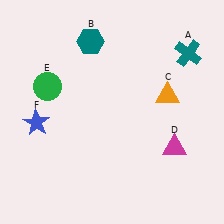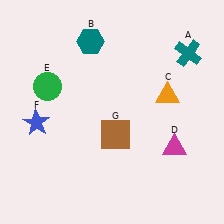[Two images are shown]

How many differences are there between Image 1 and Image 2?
There is 1 difference between the two images.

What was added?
A brown square (G) was added in Image 2.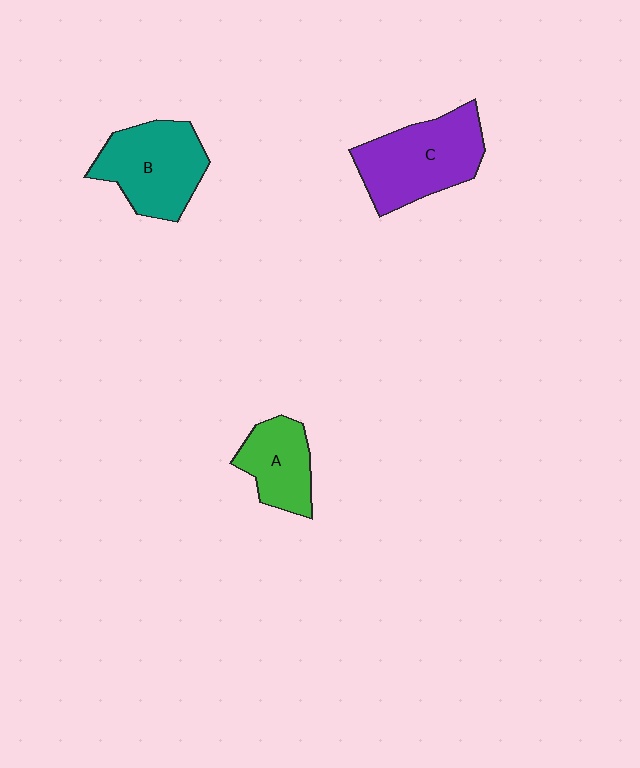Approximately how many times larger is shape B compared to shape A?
Approximately 1.5 times.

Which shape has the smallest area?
Shape A (green).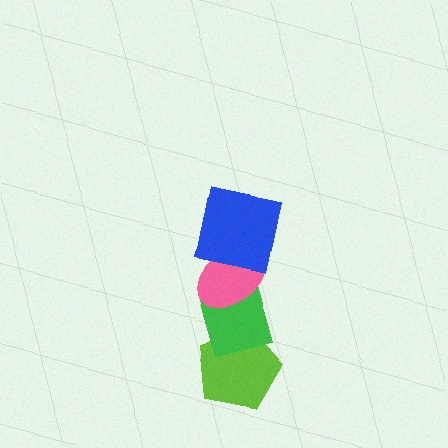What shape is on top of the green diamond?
The pink ellipse is on top of the green diamond.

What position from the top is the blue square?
The blue square is 1st from the top.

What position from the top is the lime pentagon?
The lime pentagon is 4th from the top.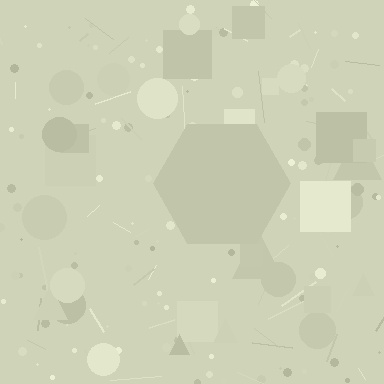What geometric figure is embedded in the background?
A hexagon is embedded in the background.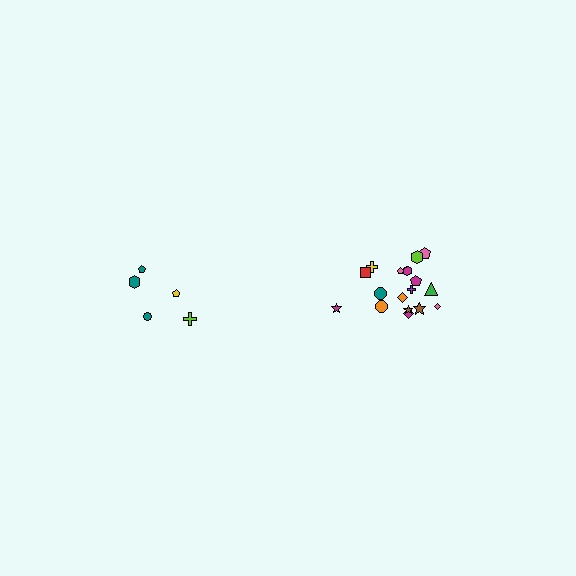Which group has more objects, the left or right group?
The right group.